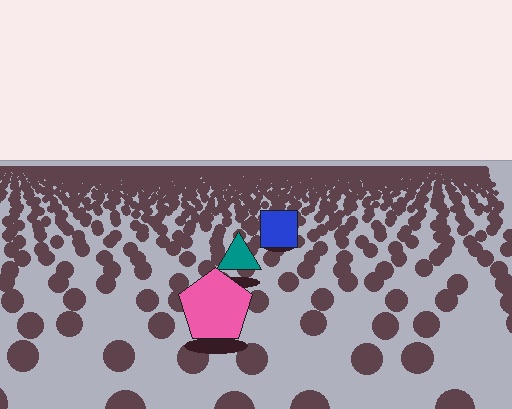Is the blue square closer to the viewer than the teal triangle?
No. The teal triangle is closer — you can tell from the texture gradient: the ground texture is coarser near it.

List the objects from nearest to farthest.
From nearest to farthest: the pink pentagon, the teal triangle, the blue square.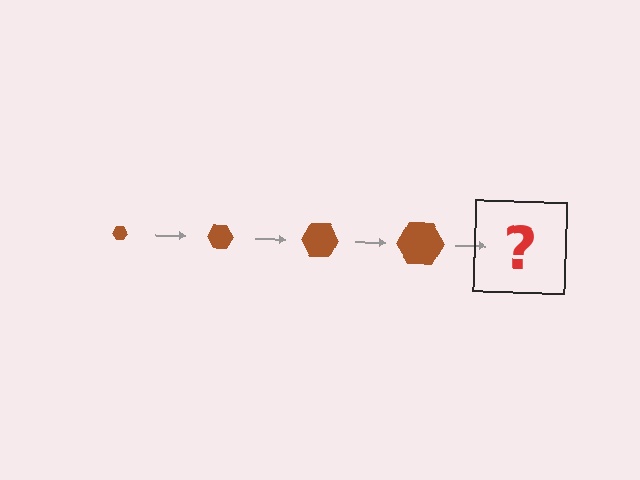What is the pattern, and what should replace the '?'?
The pattern is that the hexagon gets progressively larger each step. The '?' should be a brown hexagon, larger than the previous one.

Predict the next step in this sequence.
The next step is a brown hexagon, larger than the previous one.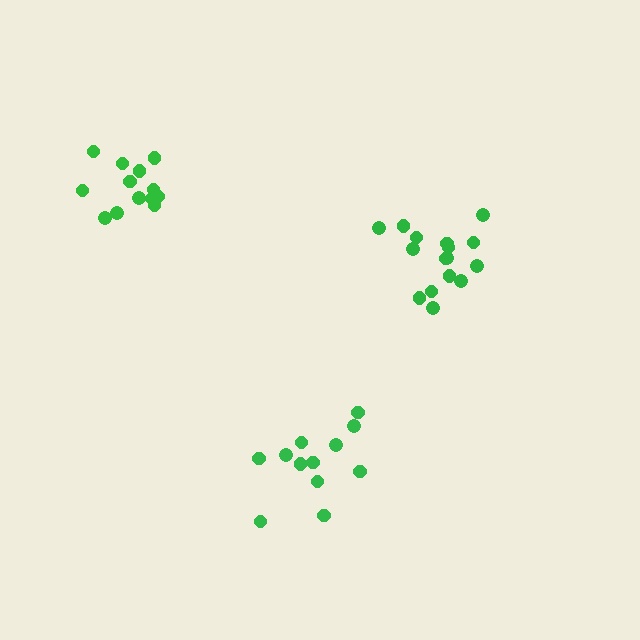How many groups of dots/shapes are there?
There are 3 groups.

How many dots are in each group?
Group 1: 12 dots, Group 2: 16 dots, Group 3: 13 dots (41 total).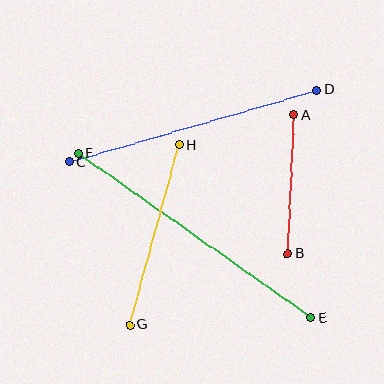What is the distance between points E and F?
The distance is approximately 285 pixels.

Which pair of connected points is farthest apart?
Points E and F are farthest apart.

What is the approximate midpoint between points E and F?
The midpoint is at approximately (195, 235) pixels.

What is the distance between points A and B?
The distance is approximately 139 pixels.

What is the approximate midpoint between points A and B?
The midpoint is at approximately (291, 184) pixels.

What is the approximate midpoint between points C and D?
The midpoint is at approximately (193, 126) pixels.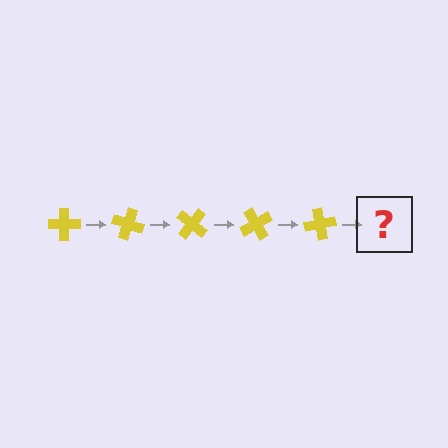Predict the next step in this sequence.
The next step is a yellow cross rotated 100 degrees.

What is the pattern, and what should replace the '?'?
The pattern is that the cross rotates 20 degrees each step. The '?' should be a yellow cross rotated 100 degrees.